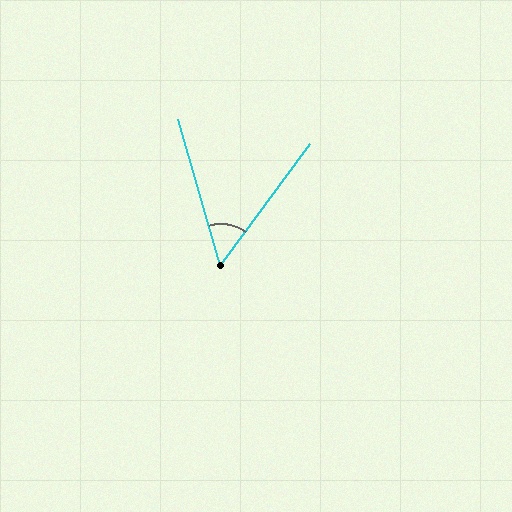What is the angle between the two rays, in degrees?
Approximately 52 degrees.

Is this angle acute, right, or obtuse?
It is acute.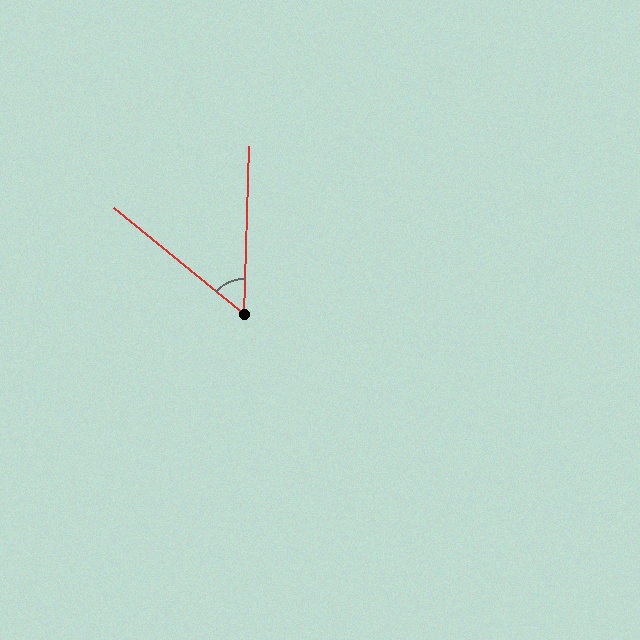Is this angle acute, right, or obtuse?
It is acute.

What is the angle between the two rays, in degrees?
Approximately 53 degrees.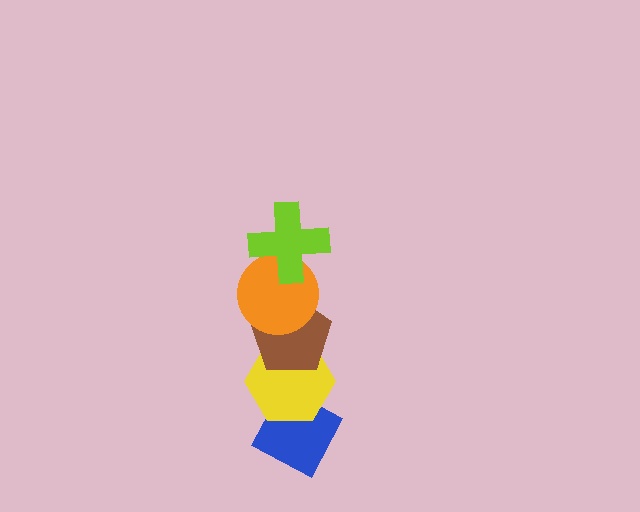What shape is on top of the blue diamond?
The yellow hexagon is on top of the blue diamond.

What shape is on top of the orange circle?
The lime cross is on top of the orange circle.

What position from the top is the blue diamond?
The blue diamond is 5th from the top.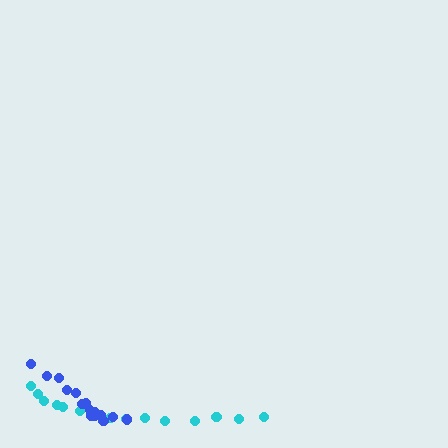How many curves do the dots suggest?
There are 2 distinct paths.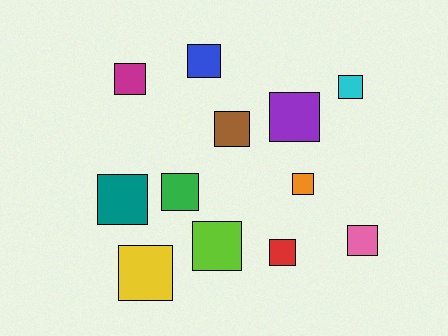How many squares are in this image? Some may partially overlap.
There are 12 squares.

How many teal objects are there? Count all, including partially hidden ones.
There is 1 teal object.